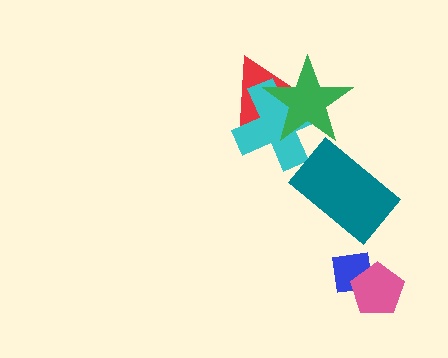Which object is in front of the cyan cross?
The green star is in front of the cyan cross.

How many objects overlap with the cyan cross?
2 objects overlap with the cyan cross.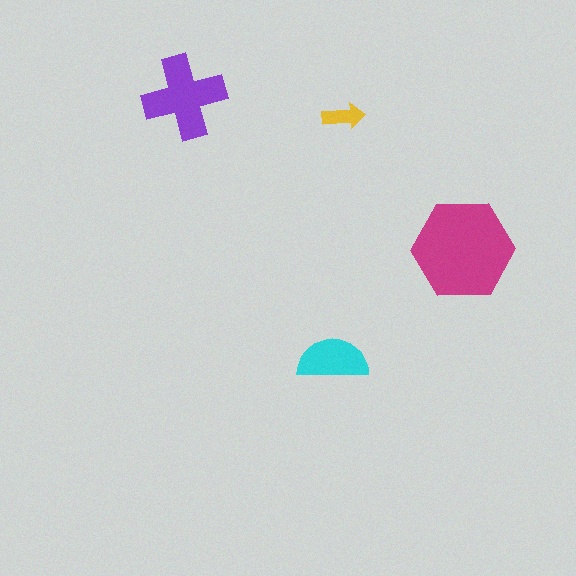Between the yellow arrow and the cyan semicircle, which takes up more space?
The cyan semicircle.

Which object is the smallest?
The yellow arrow.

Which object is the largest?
The magenta hexagon.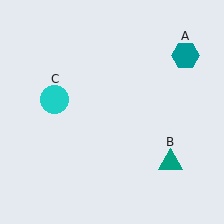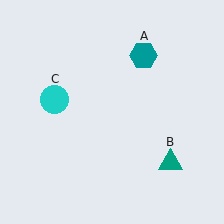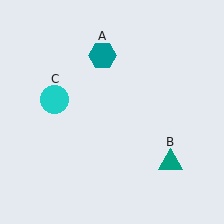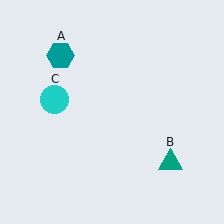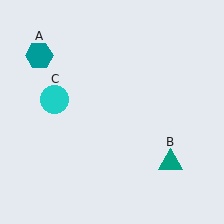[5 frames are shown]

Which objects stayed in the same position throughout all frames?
Teal triangle (object B) and cyan circle (object C) remained stationary.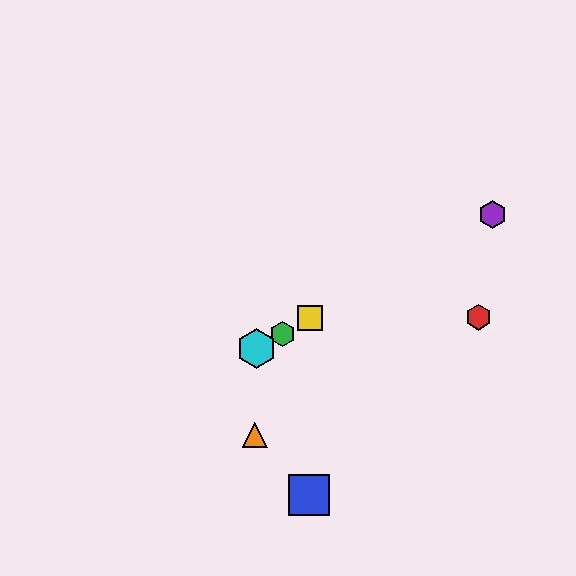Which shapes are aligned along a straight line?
The green hexagon, the yellow square, the purple hexagon, the cyan hexagon are aligned along a straight line.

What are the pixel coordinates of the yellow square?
The yellow square is at (310, 318).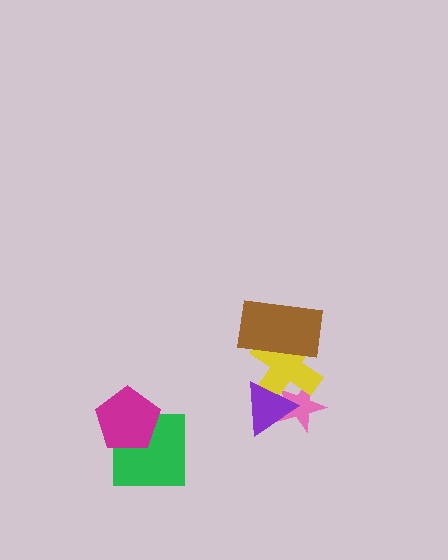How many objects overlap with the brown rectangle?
1 object overlaps with the brown rectangle.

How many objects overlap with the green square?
1 object overlaps with the green square.